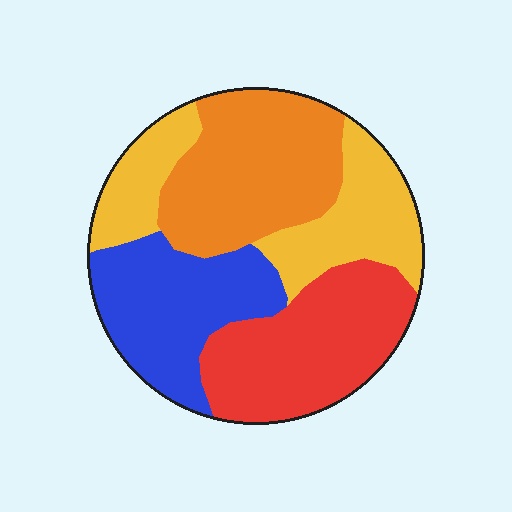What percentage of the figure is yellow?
Yellow takes up about one quarter (1/4) of the figure.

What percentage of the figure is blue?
Blue takes up about one quarter (1/4) of the figure.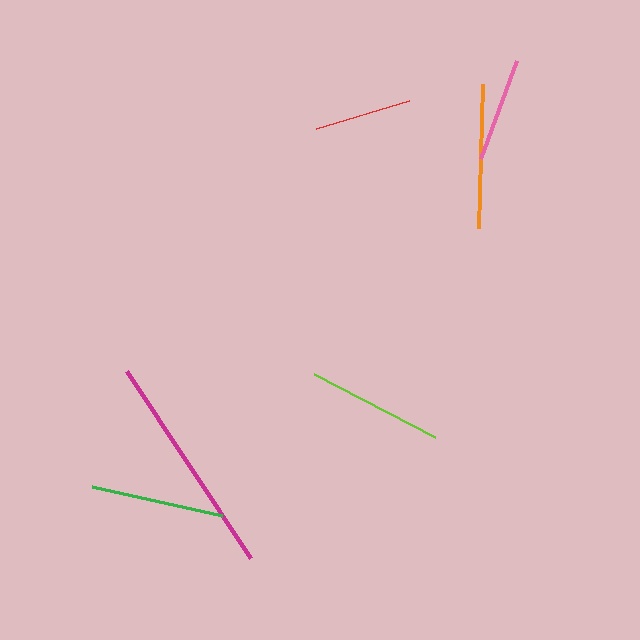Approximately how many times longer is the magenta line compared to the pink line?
The magenta line is approximately 2.1 times the length of the pink line.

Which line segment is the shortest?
The red line is the shortest at approximately 96 pixels.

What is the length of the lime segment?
The lime segment is approximately 136 pixels long.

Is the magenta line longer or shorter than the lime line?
The magenta line is longer than the lime line.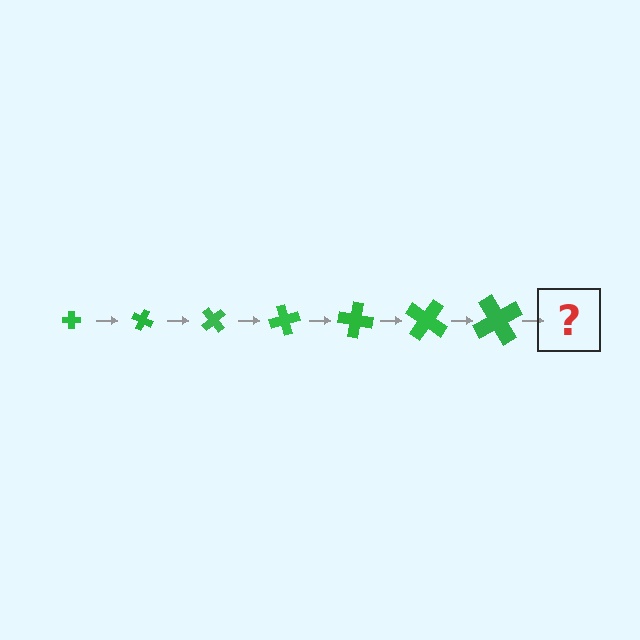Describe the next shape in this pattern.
It should be a cross, larger than the previous one and rotated 175 degrees from the start.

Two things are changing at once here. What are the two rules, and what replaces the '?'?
The two rules are that the cross grows larger each step and it rotates 25 degrees each step. The '?' should be a cross, larger than the previous one and rotated 175 degrees from the start.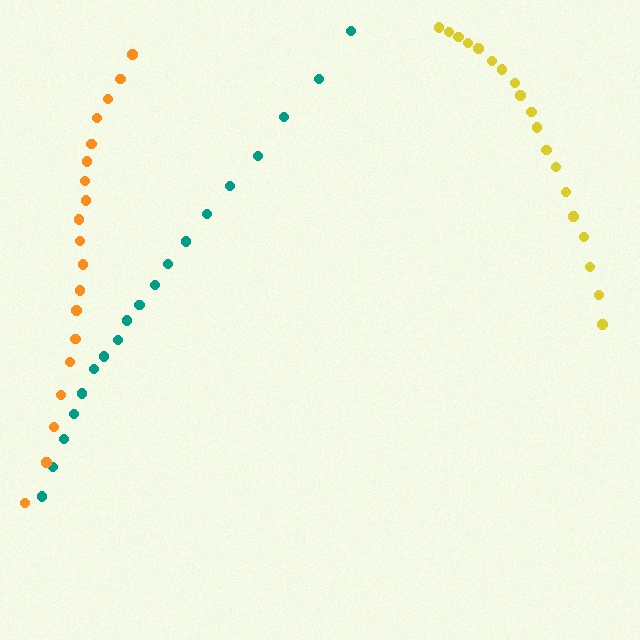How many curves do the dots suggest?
There are 3 distinct paths.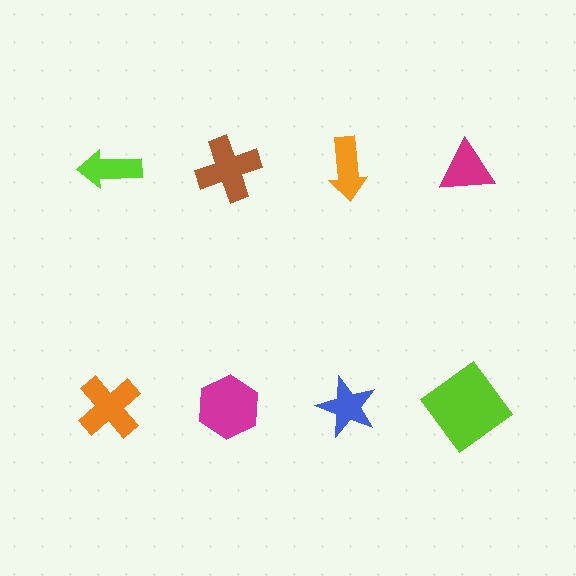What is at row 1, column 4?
A magenta triangle.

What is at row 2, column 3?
A blue star.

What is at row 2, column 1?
An orange cross.